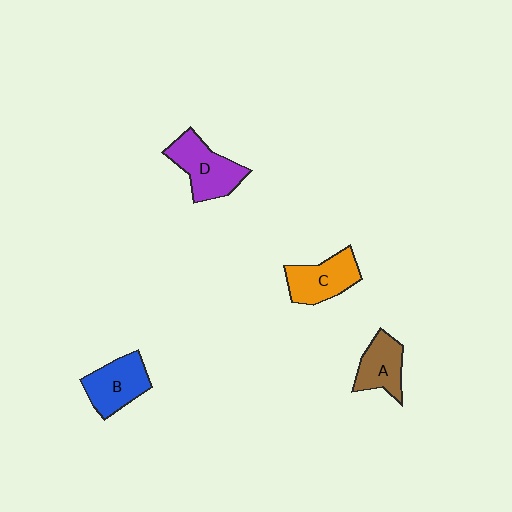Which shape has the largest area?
Shape D (purple).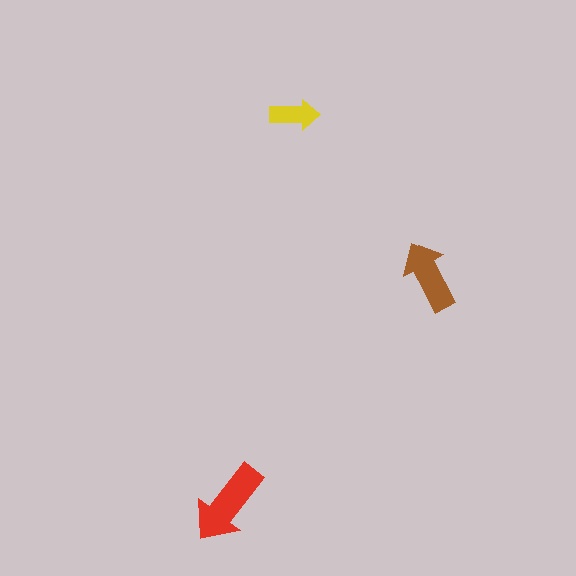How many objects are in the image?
There are 3 objects in the image.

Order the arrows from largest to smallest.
the red one, the brown one, the yellow one.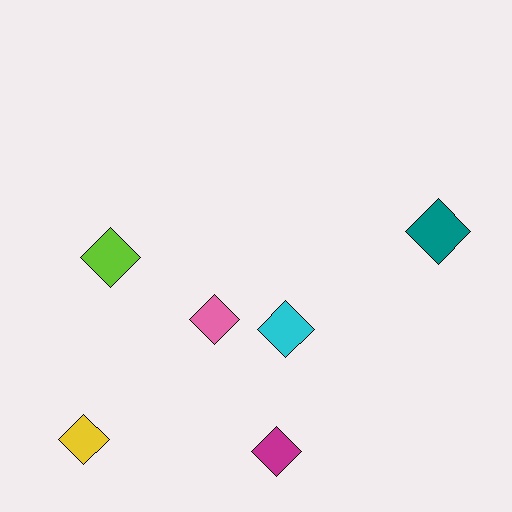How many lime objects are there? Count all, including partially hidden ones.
There is 1 lime object.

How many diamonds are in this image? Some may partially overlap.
There are 6 diamonds.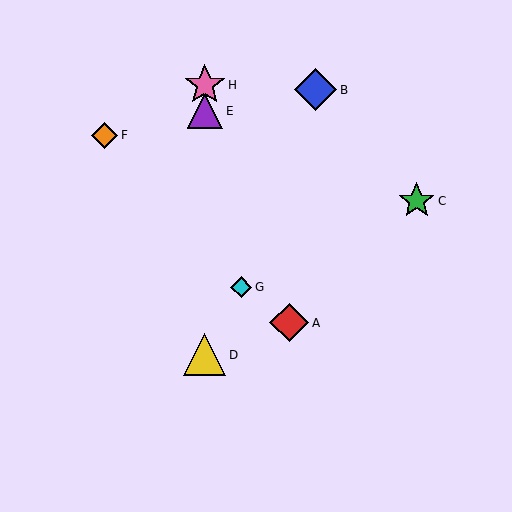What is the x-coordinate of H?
Object H is at x≈205.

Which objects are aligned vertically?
Objects D, E, H are aligned vertically.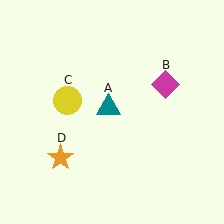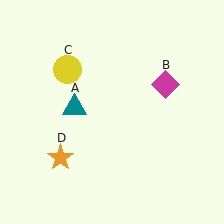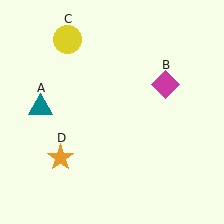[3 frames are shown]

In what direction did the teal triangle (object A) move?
The teal triangle (object A) moved left.